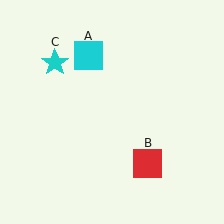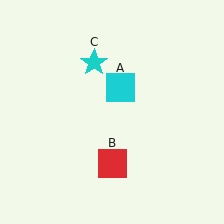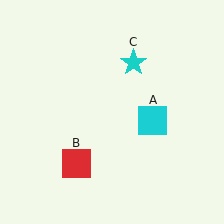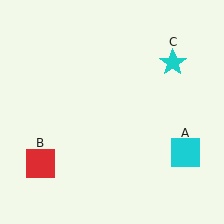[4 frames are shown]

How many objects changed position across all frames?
3 objects changed position: cyan square (object A), red square (object B), cyan star (object C).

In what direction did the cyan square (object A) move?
The cyan square (object A) moved down and to the right.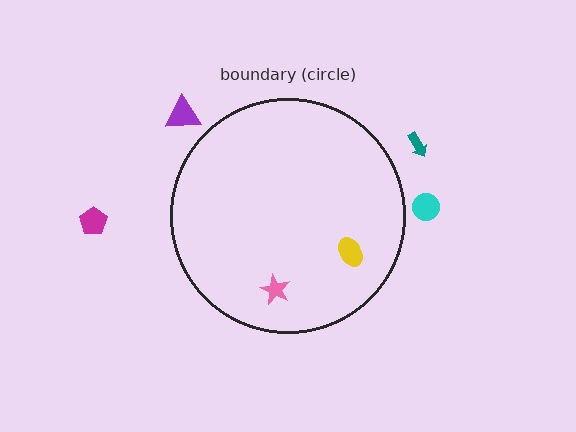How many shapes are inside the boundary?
2 inside, 4 outside.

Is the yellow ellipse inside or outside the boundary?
Inside.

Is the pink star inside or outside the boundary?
Inside.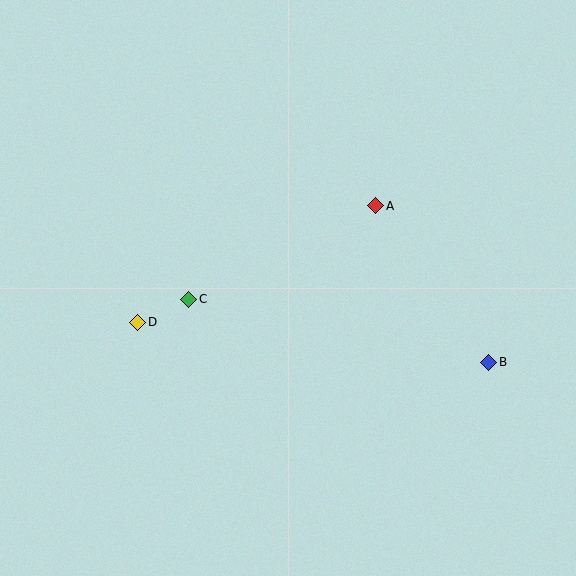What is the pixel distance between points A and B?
The distance between A and B is 193 pixels.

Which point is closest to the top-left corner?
Point D is closest to the top-left corner.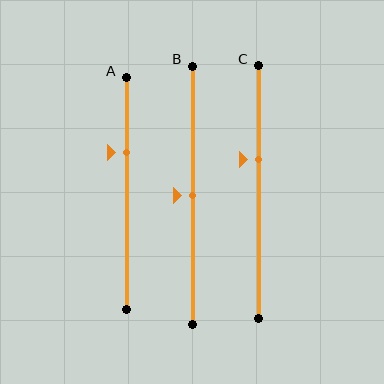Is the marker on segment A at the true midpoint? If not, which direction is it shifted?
No, the marker on segment A is shifted upward by about 18% of the segment length.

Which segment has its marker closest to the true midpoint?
Segment B has its marker closest to the true midpoint.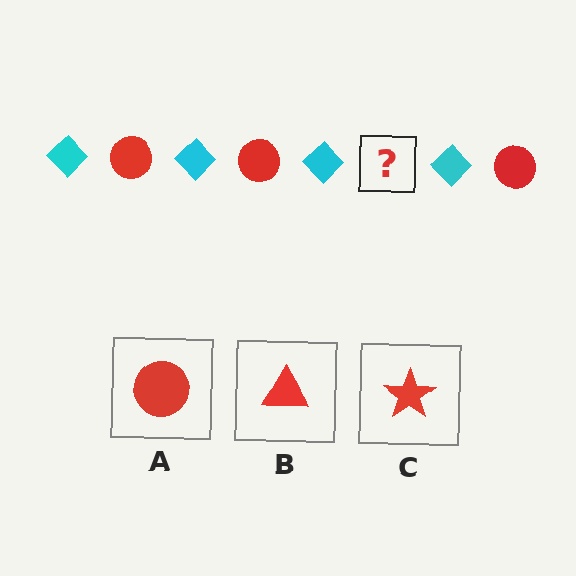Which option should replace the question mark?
Option A.